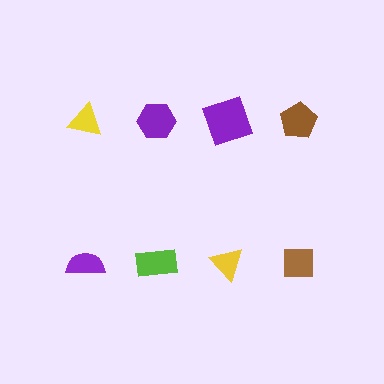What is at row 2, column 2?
A lime rectangle.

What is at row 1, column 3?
A purple square.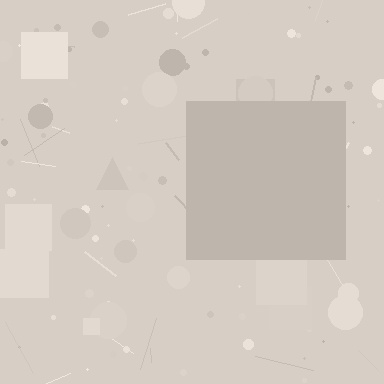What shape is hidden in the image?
A square is hidden in the image.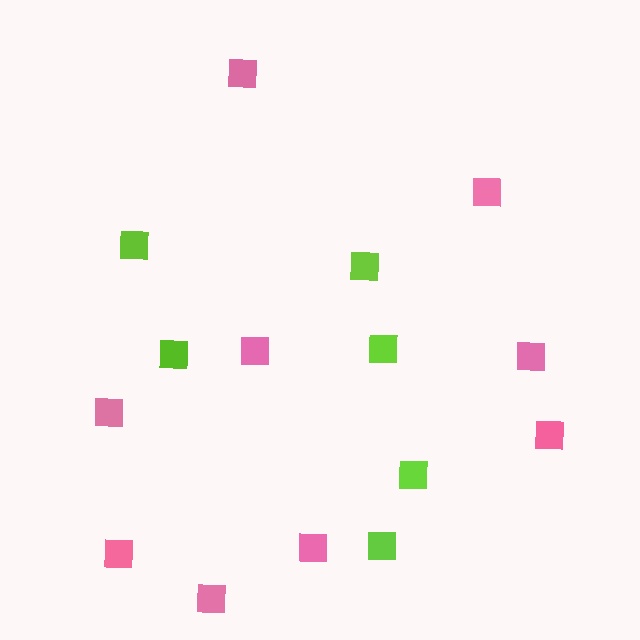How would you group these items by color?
There are 2 groups: one group of pink squares (9) and one group of lime squares (6).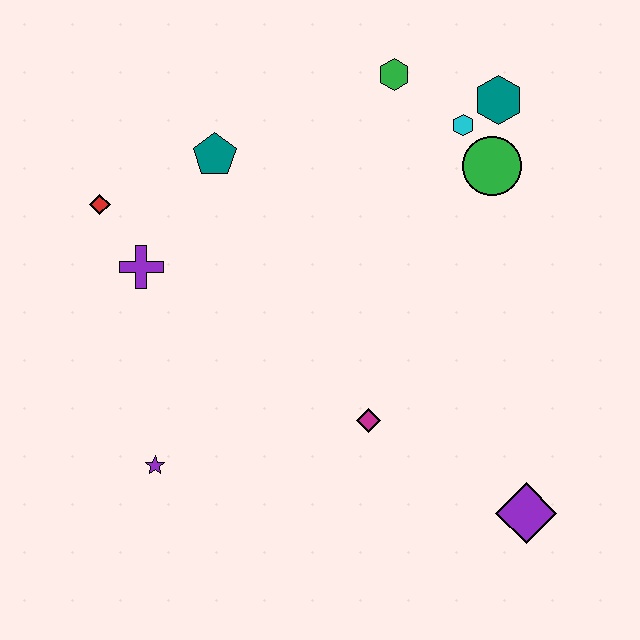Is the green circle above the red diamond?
Yes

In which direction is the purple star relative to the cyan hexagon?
The purple star is below the cyan hexagon.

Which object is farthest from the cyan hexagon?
The purple star is farthest from the cyan hexagon.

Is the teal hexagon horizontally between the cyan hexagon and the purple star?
No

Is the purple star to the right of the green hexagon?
No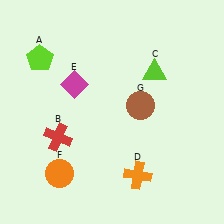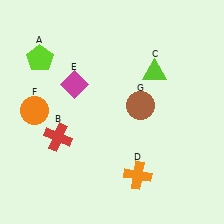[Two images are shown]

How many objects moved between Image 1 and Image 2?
1 object moved between the two images.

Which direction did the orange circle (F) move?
The orange circle (F) moved up.